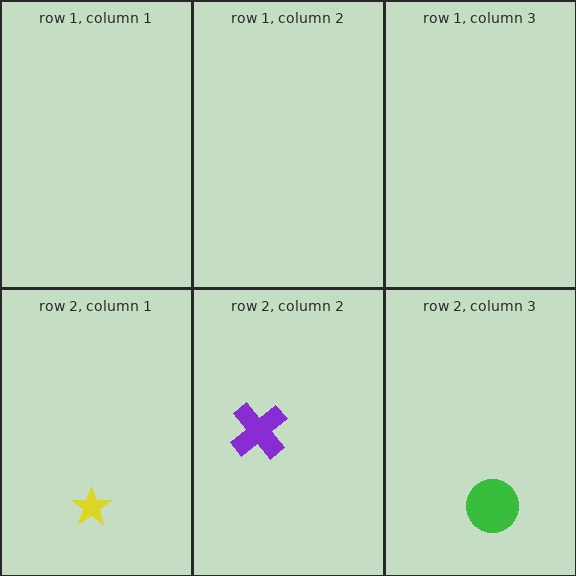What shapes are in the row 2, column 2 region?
The purple cross.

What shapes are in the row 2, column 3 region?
The green circle.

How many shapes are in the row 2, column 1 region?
1.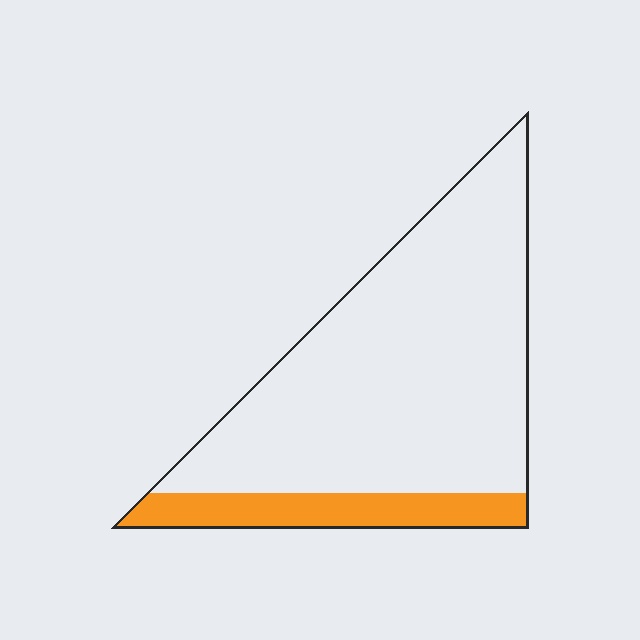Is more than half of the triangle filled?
No.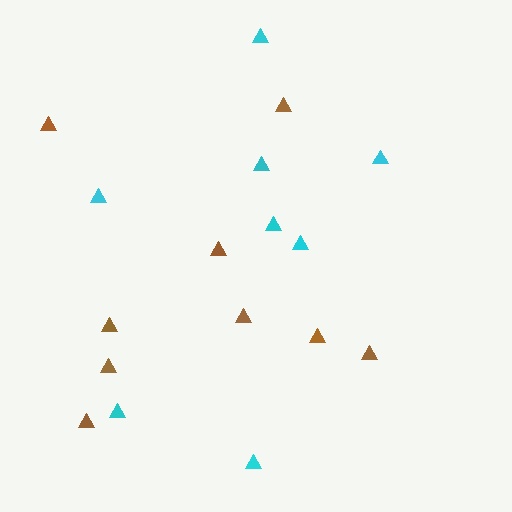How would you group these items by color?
There are 2 groups: one group of cyan triangles (8) and one group of brown triangles (9).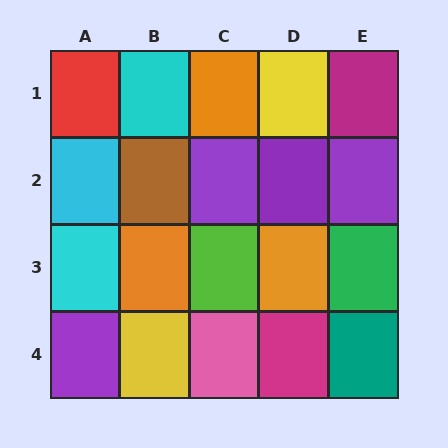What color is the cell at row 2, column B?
Brown.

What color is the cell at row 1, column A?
Red.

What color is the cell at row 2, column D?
Purple.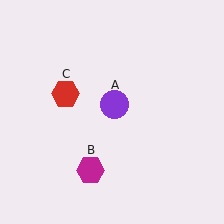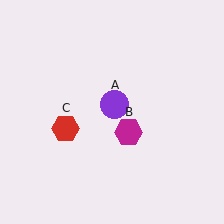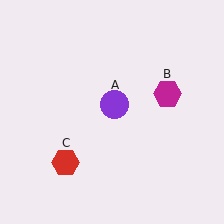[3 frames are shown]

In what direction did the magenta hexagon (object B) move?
The magenta hexagon (object B) moved up and to the right.